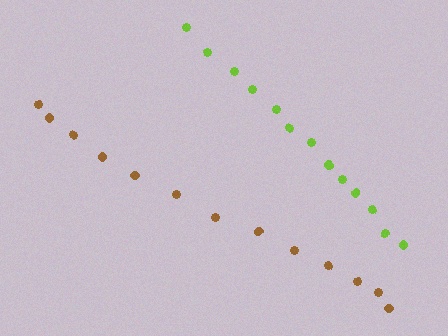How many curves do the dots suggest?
There are 2 distinct paths.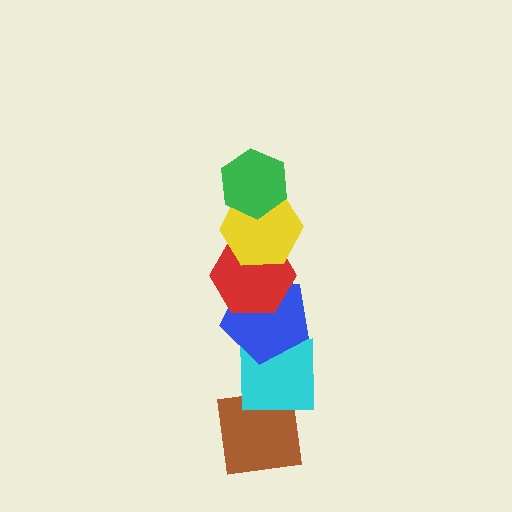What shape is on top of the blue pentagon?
The red hexagon is on top of the blue pentagon.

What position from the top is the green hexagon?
The green hexagon is 1st from the top.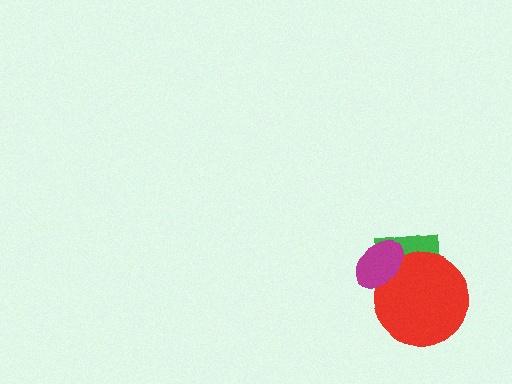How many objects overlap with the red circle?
2 objects overlap with the red circle.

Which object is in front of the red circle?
The magenta ellipse is in front of the red circle.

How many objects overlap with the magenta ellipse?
2 objects overlap with the magenta ellipse.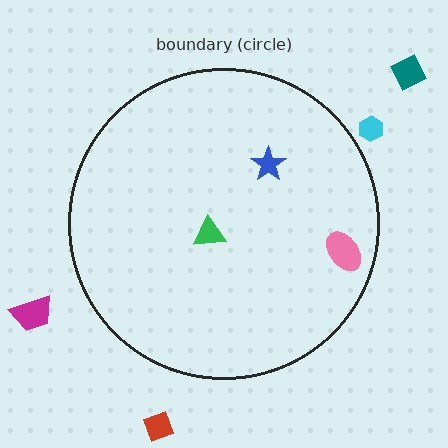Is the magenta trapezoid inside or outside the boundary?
Outside.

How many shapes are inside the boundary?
3 inside, 4 outside.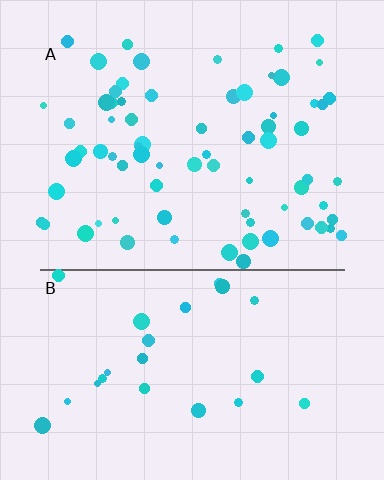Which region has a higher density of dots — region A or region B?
A (the top).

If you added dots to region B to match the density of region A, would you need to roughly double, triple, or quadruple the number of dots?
Approximately triple.